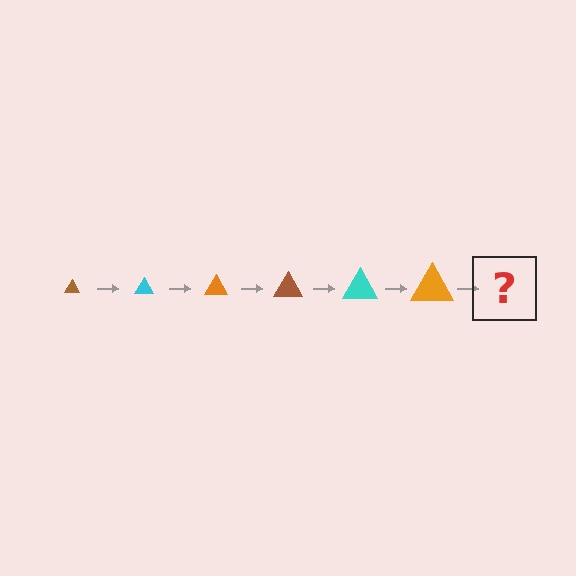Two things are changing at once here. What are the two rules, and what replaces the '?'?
The two rules are that the triangle grows larger each step and the color cycles through brown, cyan, and orange. The '?' should be a brown triangle, larger than the previous one.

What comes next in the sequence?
The next element should be a brown triangle, larger than the previous one.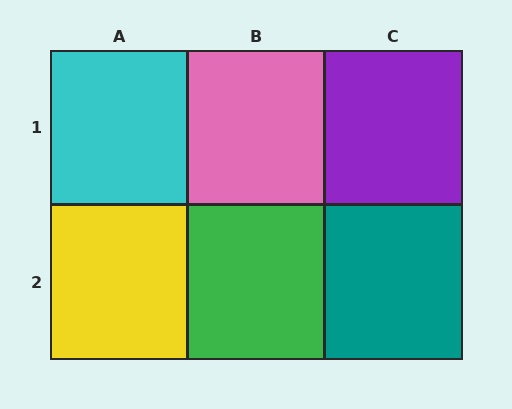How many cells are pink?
1 cell is pink.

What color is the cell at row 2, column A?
Yellow.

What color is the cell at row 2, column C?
Teal.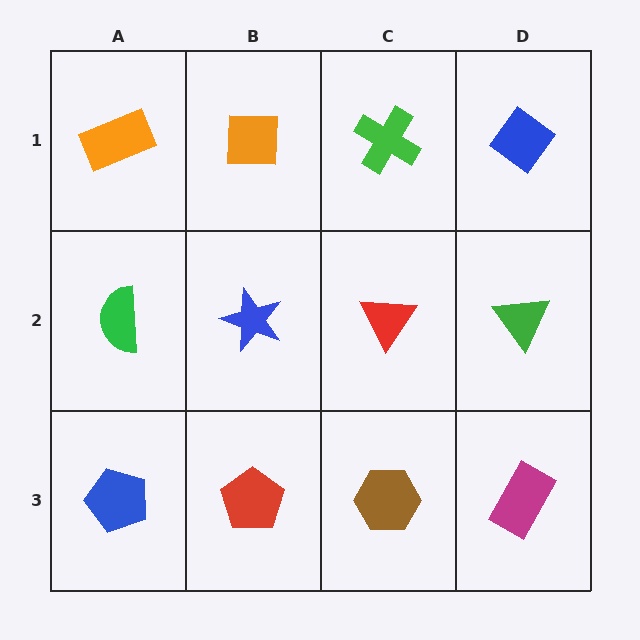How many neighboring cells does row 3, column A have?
2.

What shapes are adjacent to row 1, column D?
A green triangle (row 2, column D), a green cross (row 1, column C).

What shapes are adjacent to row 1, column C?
A red triangle (row 2, column C), an orange square (row 1, column B), a blue diamond (row 1, column D).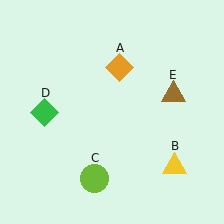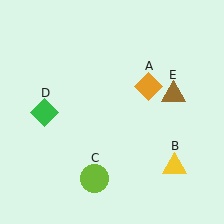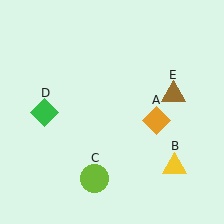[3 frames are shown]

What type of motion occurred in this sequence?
The orange diamond (object A) rotated clockwise around the center of the scene.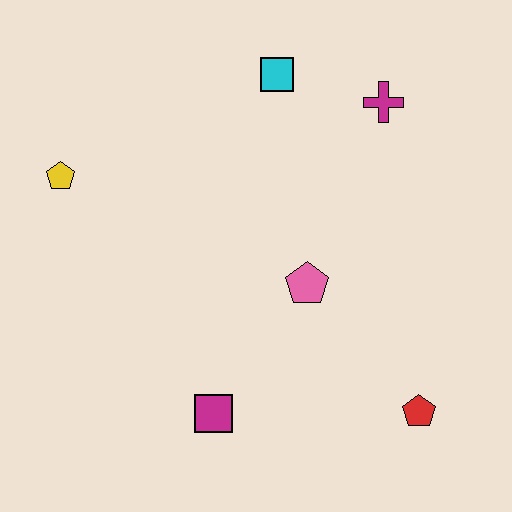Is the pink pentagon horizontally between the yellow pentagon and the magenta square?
No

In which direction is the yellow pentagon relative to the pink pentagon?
The yellow pentagon is to the left of the pink pentagon.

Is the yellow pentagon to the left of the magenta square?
Yes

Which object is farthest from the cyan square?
The red pentagon is farthest from the cyan square.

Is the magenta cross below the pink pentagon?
No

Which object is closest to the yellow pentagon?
The cyan square is closest to the yellow pentagon.